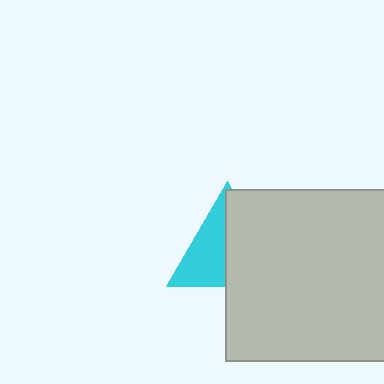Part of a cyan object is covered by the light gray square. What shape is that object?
It is a triangle.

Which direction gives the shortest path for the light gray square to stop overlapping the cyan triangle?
Moving right gives the shortest separation.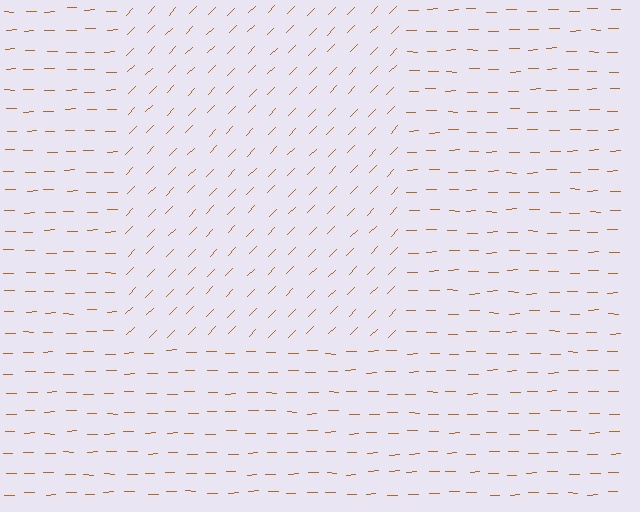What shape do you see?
I see a rectangle.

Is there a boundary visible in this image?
Yes, there is a texture boundary formed by a change in line orientation.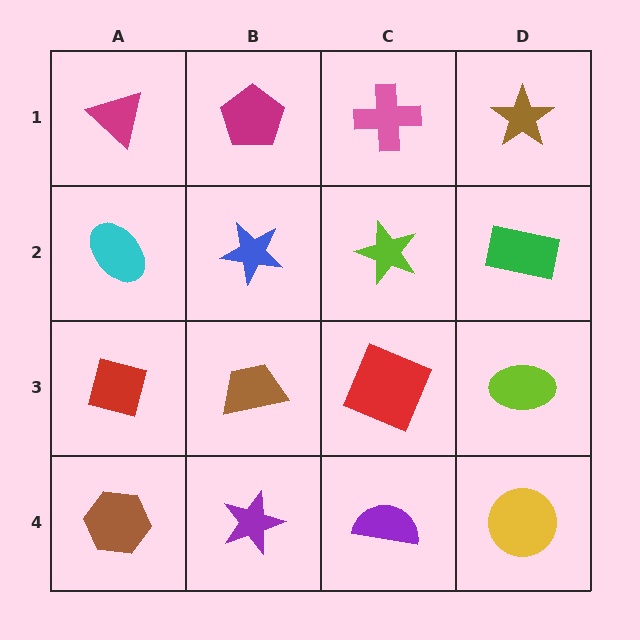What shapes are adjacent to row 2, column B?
A magenta pentagon (row 1, column B), a brown trapezoid (row 3, column B), a cyan ellipse (row 2, column A), a lime star (row 2, column C).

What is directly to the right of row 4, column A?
A purple star.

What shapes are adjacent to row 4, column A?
A red square (row 3, column A), a purple star (row 4, column B).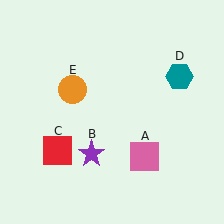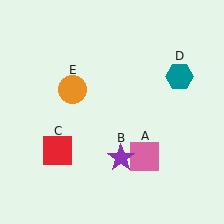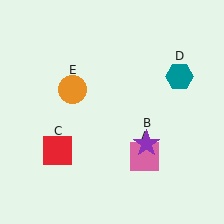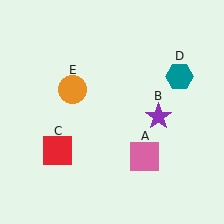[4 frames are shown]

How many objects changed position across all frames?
1 object changed position: purple star (object B).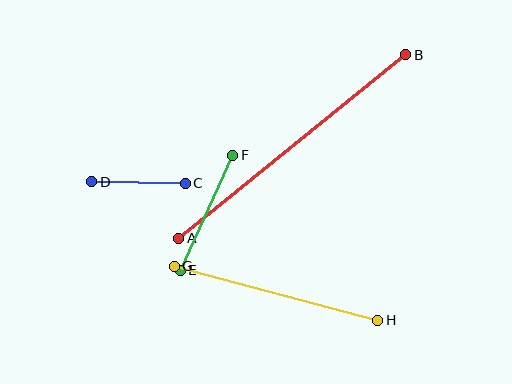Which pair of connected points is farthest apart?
Points A and B are farthest apart.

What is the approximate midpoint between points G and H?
The midpoint is at approximately (276, 293) pixels.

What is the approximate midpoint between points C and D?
The midpoint is at approximately (138, 183) pixels.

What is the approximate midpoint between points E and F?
The midpoint is at approximately (206, 213) pixels.